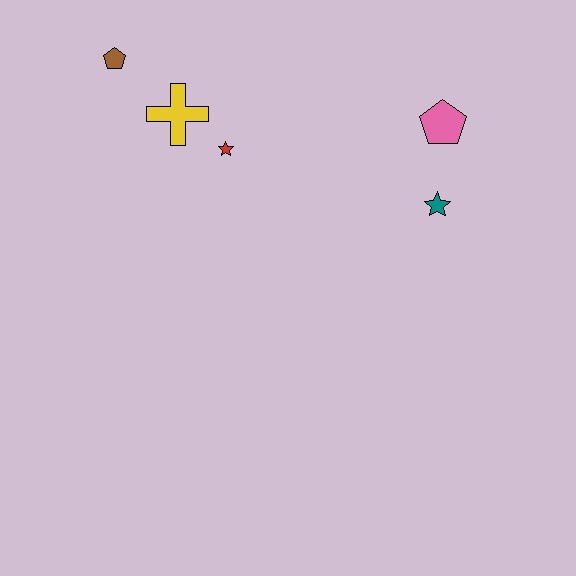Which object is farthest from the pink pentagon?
The brown pentagon is farthest from the pink pentagon.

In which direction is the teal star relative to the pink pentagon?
The teal star is below the pink pentagon.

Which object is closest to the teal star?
The pink pentagon is closest to the teal star.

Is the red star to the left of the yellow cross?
No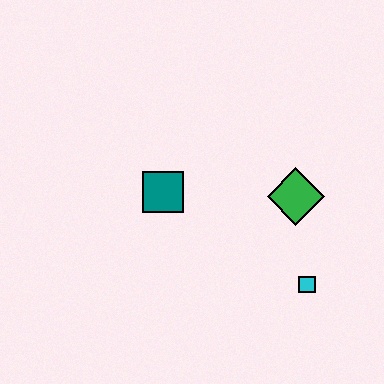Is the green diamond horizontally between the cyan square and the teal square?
Yes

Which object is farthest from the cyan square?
The teal square is farthest from the cyan square.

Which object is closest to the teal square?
The green diamond is closest to the teal square.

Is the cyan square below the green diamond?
Yes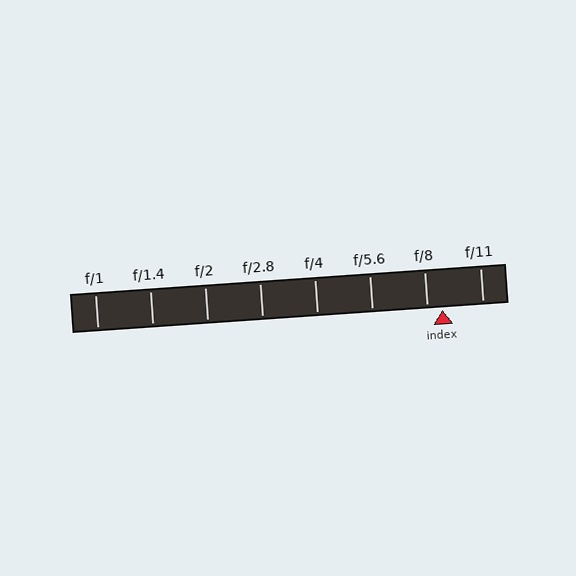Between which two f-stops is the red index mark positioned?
The index mark is between f/8 and f/11.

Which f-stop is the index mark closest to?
The index mark is closest to f/8.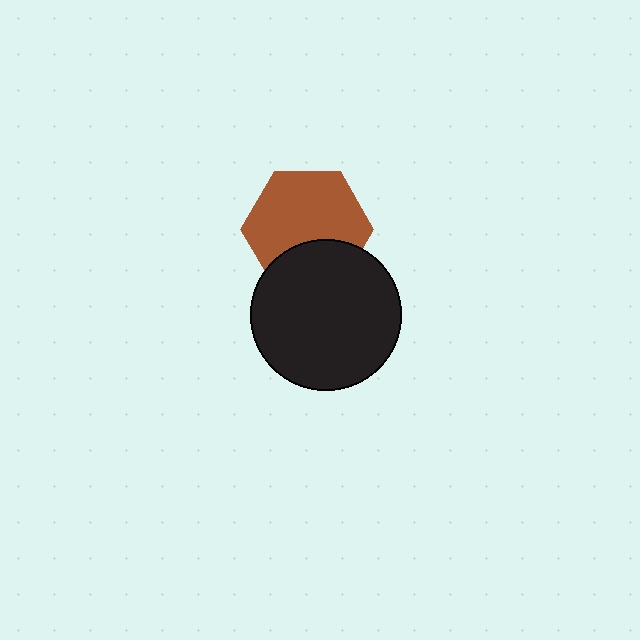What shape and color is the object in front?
The object in front is a black circle.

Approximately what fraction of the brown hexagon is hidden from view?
Roughly 31% of the brown hexagon is hidden behind the black circle.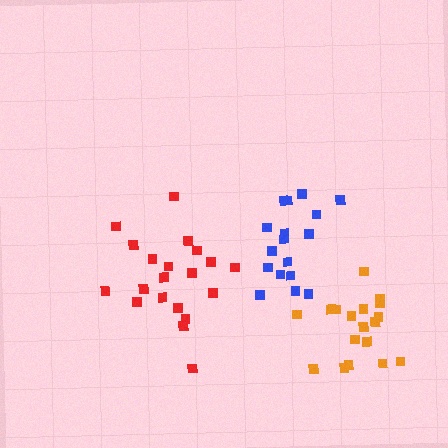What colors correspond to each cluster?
The clusters are colored: orange, blue, red.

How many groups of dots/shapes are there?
There are 3 groups.